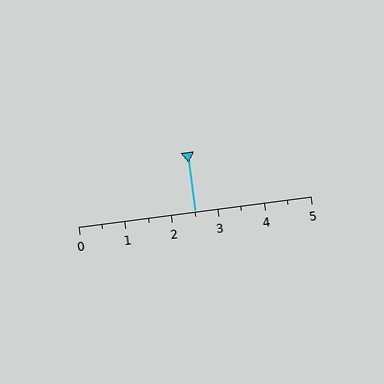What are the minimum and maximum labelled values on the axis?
The axis runs from 0 to 5.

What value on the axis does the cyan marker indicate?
The marker indicates approximately 2.5.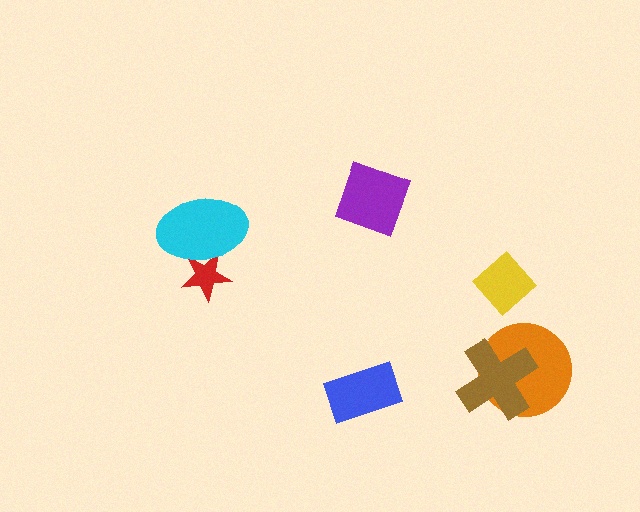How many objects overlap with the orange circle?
1 object overlaps with the orange circle.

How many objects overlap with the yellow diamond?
0 objects overlap with the yellow diamond.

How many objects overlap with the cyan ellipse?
1 object overlaps with the cyan ellipse.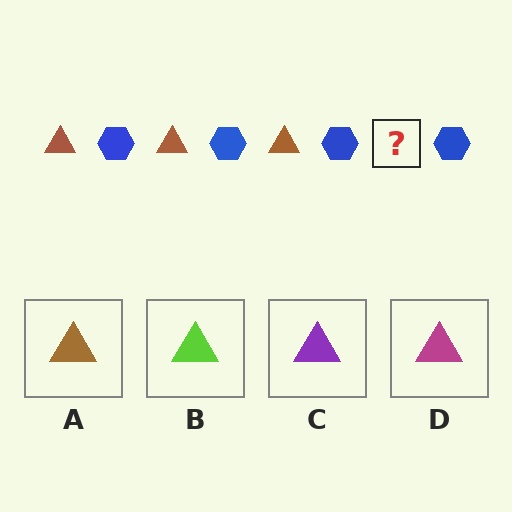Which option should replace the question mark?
Option A.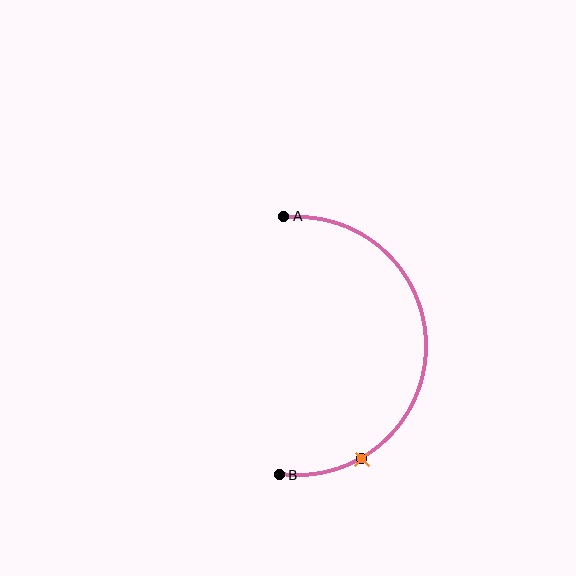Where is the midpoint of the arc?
The arc midpoint is the point on the curve farthest from the straight line joining A and B. It sits to the right of that line.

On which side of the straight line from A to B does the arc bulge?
The arc bulges to the right of the straight line connecting A and B.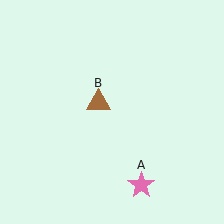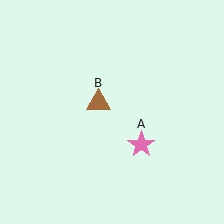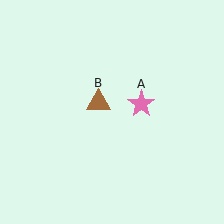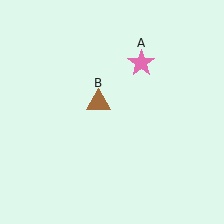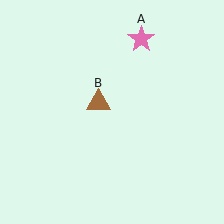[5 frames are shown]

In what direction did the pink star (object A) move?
The pink star (object A) moved up.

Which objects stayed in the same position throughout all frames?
Brown triangle (object B) remained stationary.